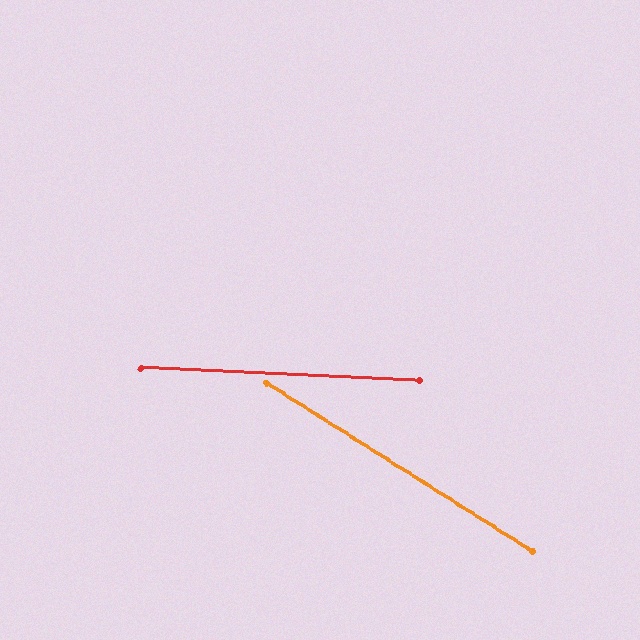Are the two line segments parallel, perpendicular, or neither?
Neither parallel nor perpendicular — they differ by about 30°.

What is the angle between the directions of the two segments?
Approximately 30 degrees.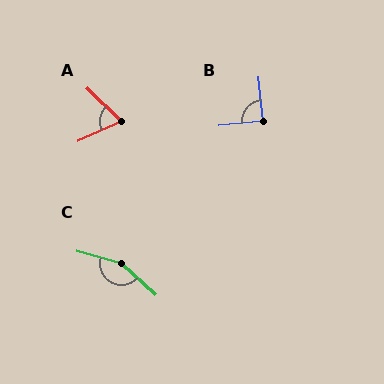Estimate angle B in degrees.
Approximately 91 degrees.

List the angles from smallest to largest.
A (68°), B (91°), C (154°).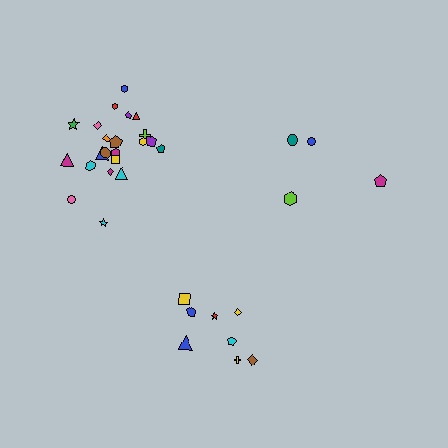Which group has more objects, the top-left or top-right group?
The top-left group.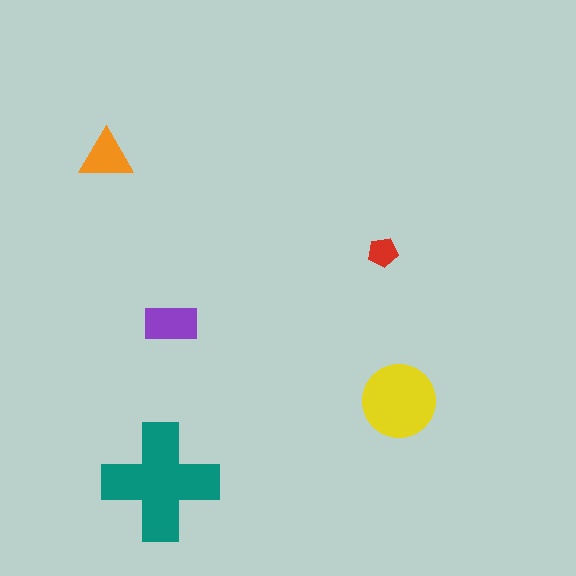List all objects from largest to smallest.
The teal cross, the yellow circle, the purple rectangle, the orange triangle, the red pentagon.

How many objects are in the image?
There are 5 objects in the image.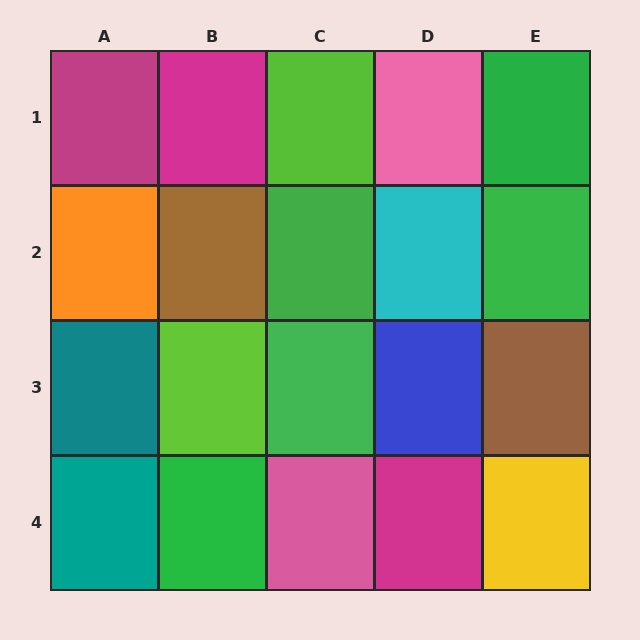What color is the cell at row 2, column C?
Green.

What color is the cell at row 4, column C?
Pink.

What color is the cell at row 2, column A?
Orange.